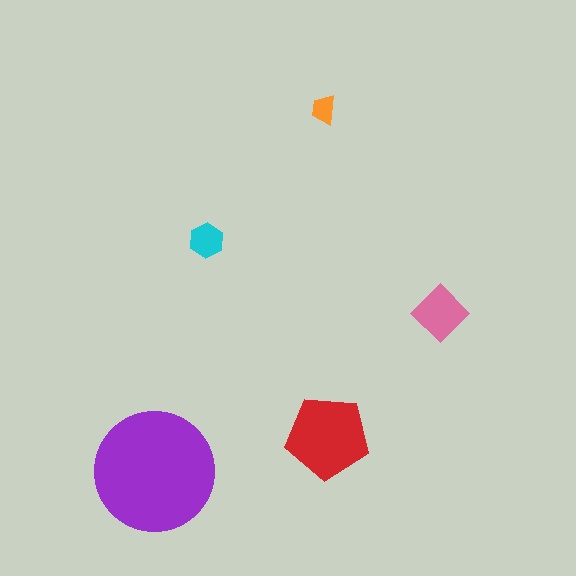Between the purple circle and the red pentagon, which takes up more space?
The purple circle.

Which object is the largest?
The purple circle.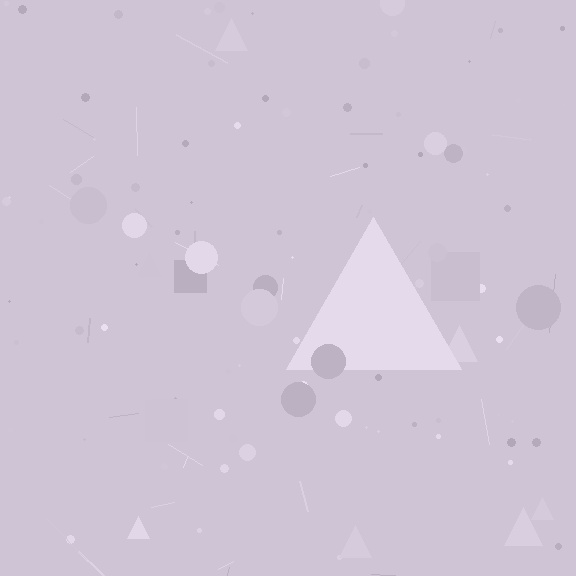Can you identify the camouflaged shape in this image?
The camouflaged shape is a triangle.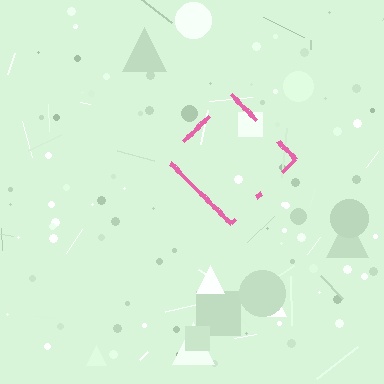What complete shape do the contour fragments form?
The contour fragments form a diamond.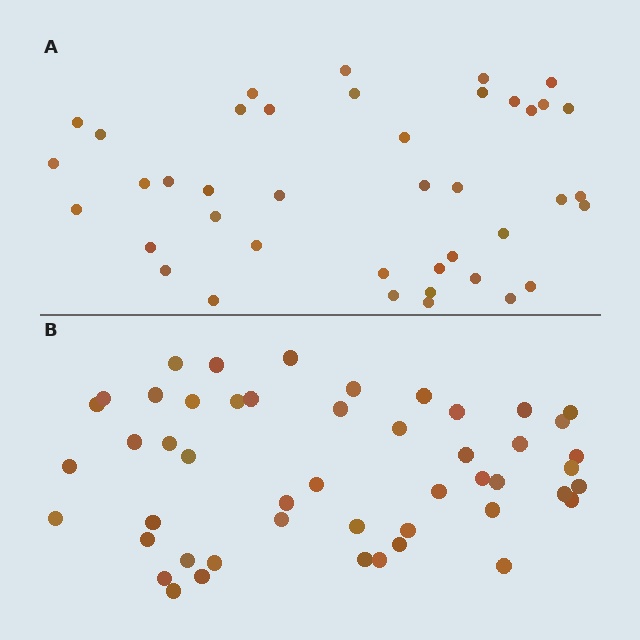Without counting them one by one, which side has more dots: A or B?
Region B (the bottom region) has more dots.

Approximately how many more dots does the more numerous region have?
Region B has roughly 8 or so more dots than region A.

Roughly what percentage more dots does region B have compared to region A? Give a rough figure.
About 20% more.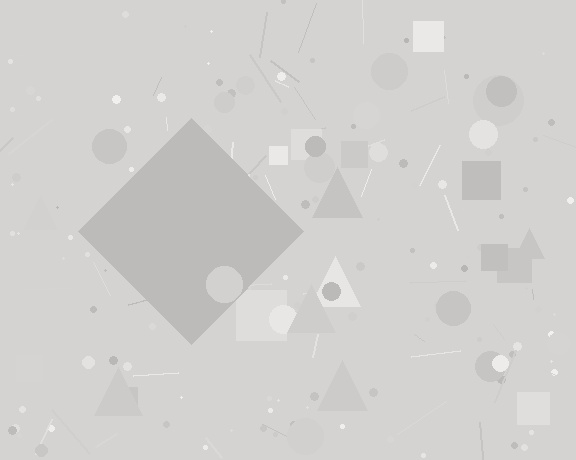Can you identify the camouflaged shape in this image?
The camouflaged shape is a diamond.